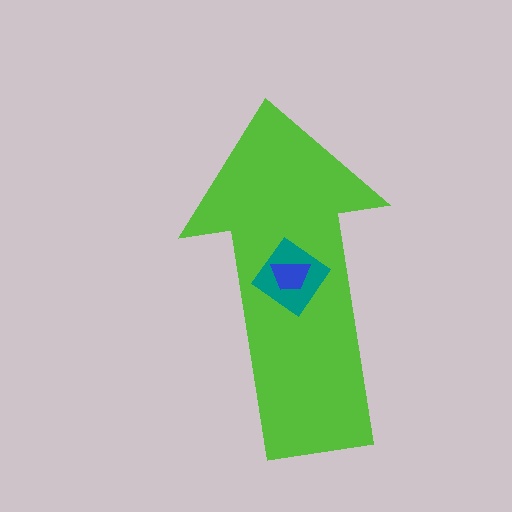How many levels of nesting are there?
3.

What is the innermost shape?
The blue trapezoid.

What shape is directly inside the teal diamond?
The blue trapezoid.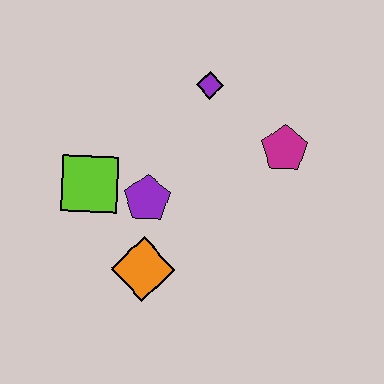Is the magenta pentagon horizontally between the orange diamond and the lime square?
No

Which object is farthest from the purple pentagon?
The magenta pentagon is farthest from the purple pentagon.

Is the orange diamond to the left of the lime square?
No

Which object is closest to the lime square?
The purple pentagon is closest to the lime square.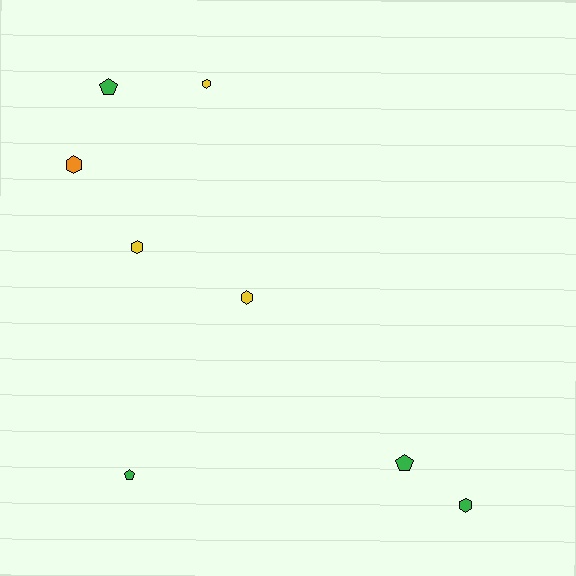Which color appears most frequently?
Green, with 4 objects.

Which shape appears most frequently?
Hexagon, with 5 objects.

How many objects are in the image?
There are 8 objects.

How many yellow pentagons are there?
There are no yellow pentagons.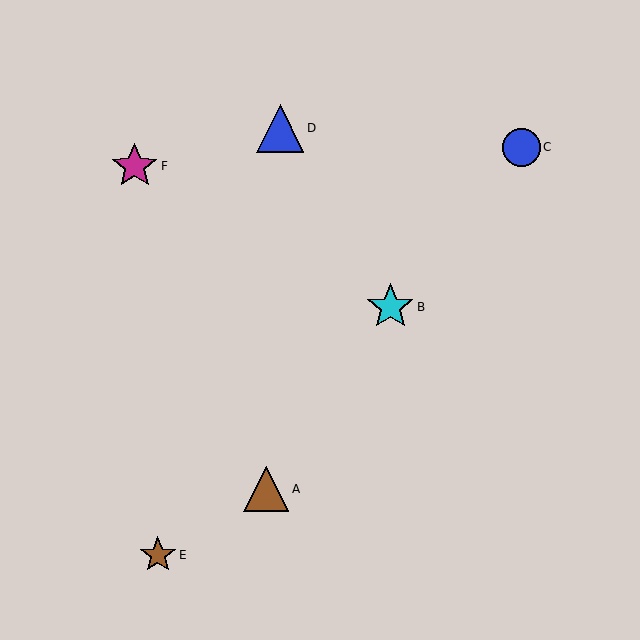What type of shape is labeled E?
Shape E is a brown star.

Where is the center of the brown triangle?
The center of the brown triangle is at (266, 489).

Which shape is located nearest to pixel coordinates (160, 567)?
The brown star (labeled E) at (158, 555) is nearest to that location.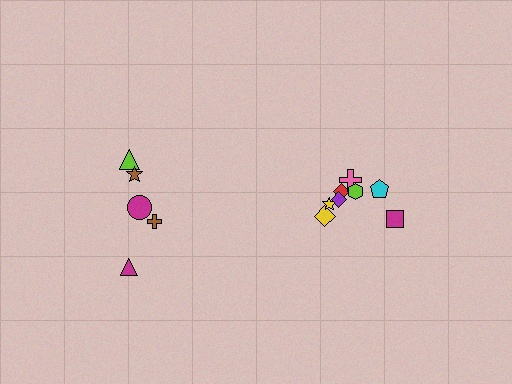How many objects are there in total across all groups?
There are 13 objects.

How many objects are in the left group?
There are 5 objects.